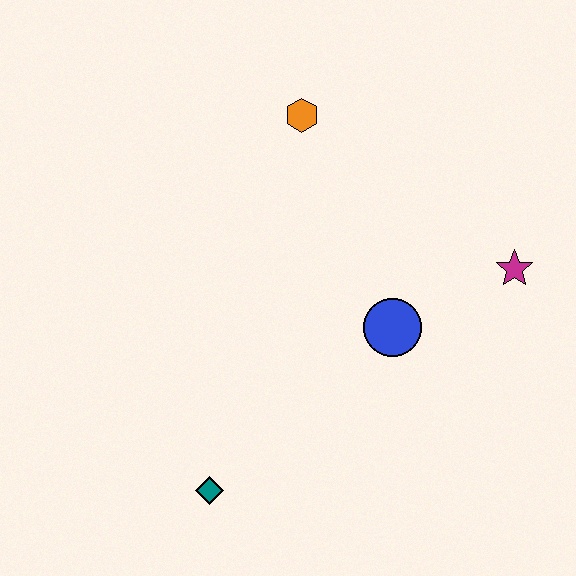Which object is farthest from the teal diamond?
The orange hexagon is farthest from the teal diamond.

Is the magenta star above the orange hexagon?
No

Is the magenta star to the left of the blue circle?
No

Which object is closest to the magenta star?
The blue circle is closest to the magenta star.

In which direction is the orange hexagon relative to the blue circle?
The orange hexagon is above the blue circle.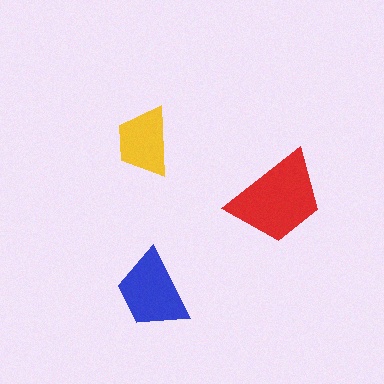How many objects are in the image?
There are 3 objects in the image.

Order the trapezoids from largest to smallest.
the red one, the blue one, the yellow one.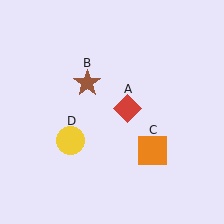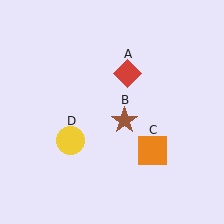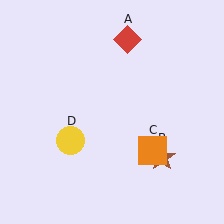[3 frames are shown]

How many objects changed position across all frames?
2 objects changed position: red diamond (object A), brown star (object B).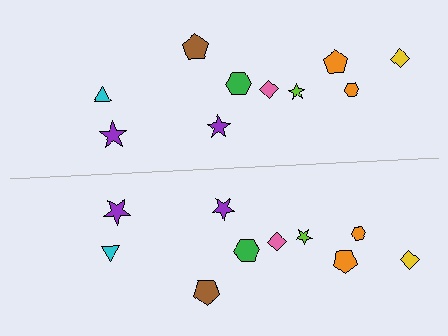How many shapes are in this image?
There are 20 shapes in this image.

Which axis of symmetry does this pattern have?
The pattern has a horizontal axis of symmetry running through the center of the image.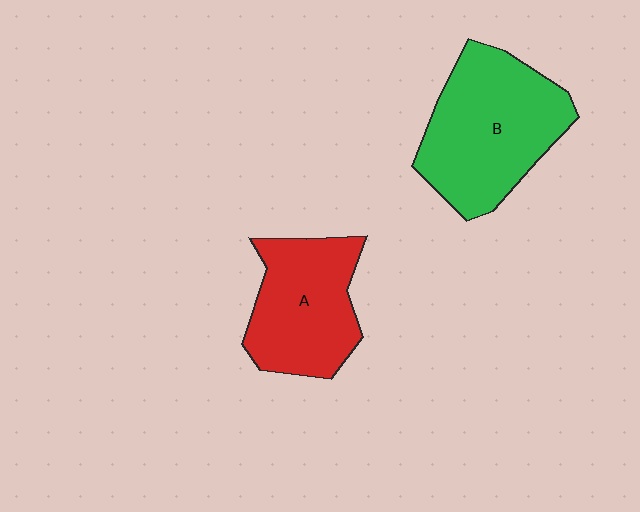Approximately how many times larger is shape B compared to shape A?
Approximately 1.3 times.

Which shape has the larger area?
Shape B (green).